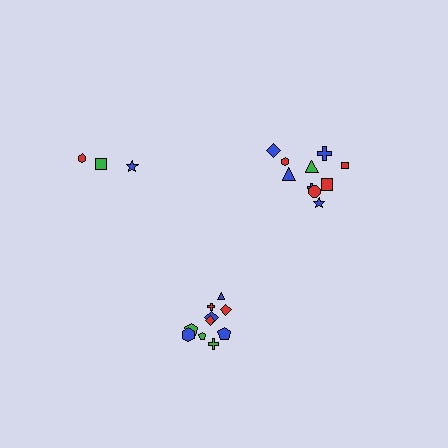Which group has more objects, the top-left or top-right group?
The top-right group.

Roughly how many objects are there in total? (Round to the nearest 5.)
Roughly 25 objects in total.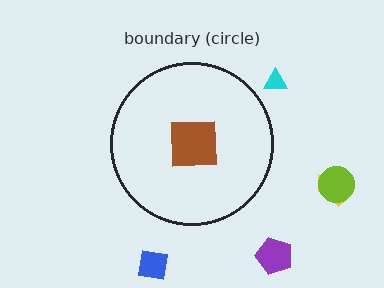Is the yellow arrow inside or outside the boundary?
Outside.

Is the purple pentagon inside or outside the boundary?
Outside.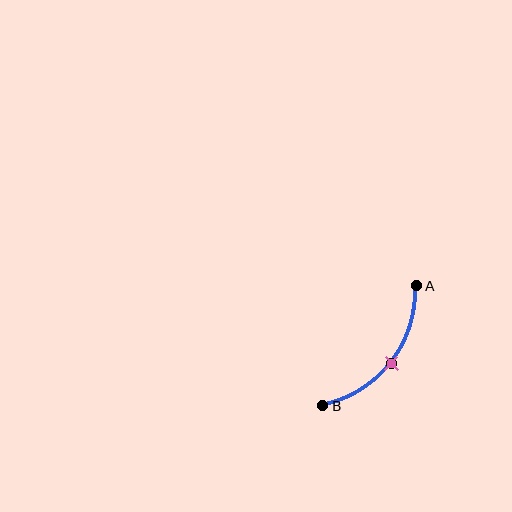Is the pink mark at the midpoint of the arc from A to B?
Yes. The pink mark lies on the arc at equal arc-length from both A and B — it is the arc midpoint.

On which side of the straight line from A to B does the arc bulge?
The arc bulges below and to the right of the straight line connecting A and B.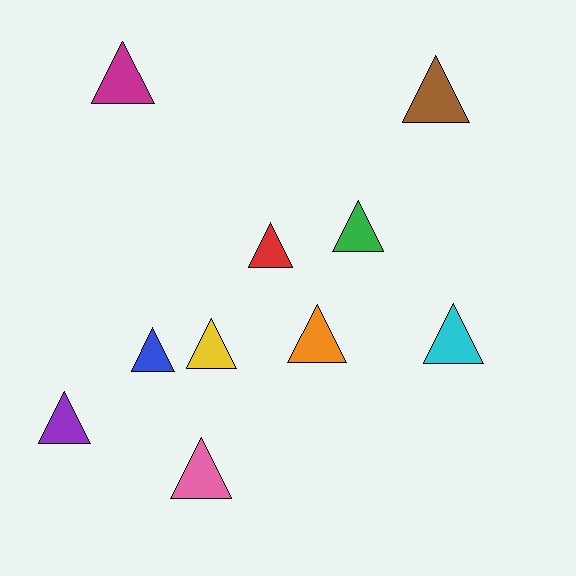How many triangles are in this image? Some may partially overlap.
There are 10 triangles.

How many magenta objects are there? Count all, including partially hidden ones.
There is 1 magenta object.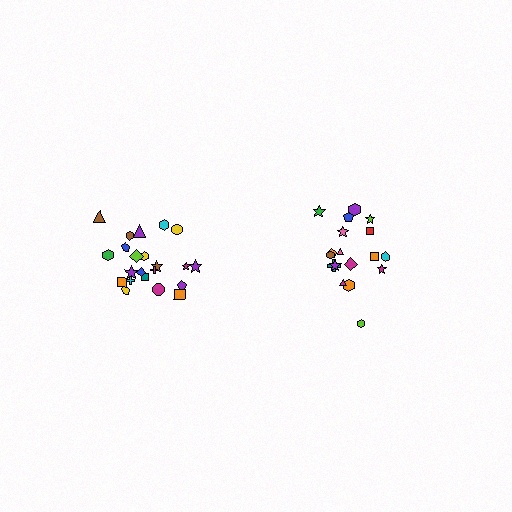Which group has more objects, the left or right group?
The left group.